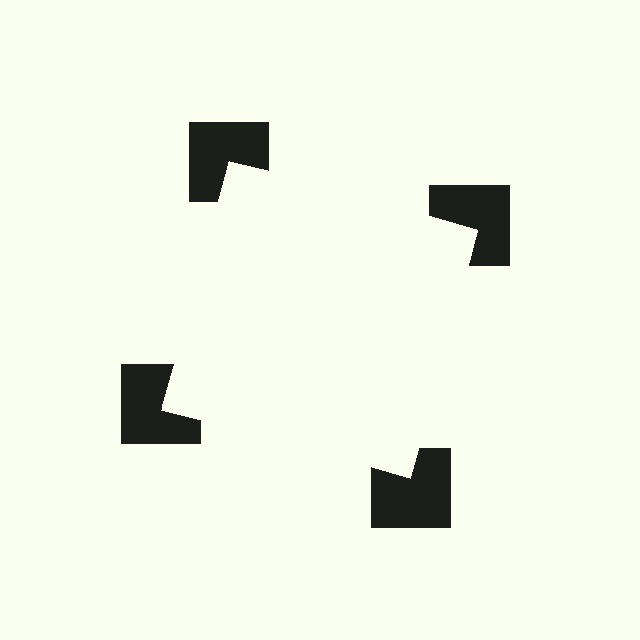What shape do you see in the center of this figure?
An illusory square — its edges are inferred from the aligned wedge cuts in the notched squares, not physically drawn.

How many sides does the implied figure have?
4 sides.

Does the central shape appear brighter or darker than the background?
It typically appears slightly brighter than the background, even though no actual brightness change is drawn.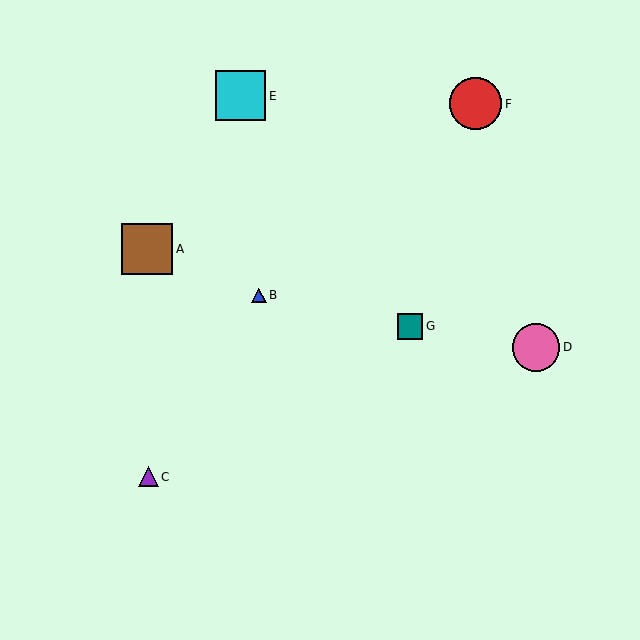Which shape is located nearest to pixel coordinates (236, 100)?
The cyan square (labeled E) at (241, 96) is nearest to that location.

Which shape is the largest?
The red circle (labeled F) is the largest.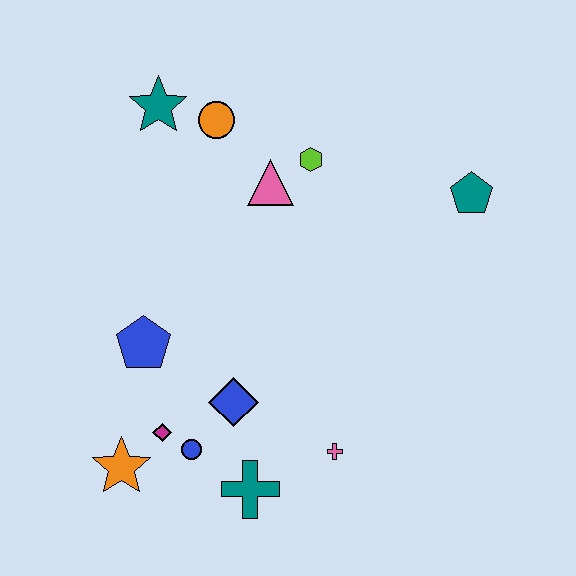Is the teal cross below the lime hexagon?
Yes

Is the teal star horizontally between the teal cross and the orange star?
Yes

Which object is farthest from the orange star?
The teal pentagon is farthest from the orange star.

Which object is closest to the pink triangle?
The lime hexagon is closest to the pink triangle.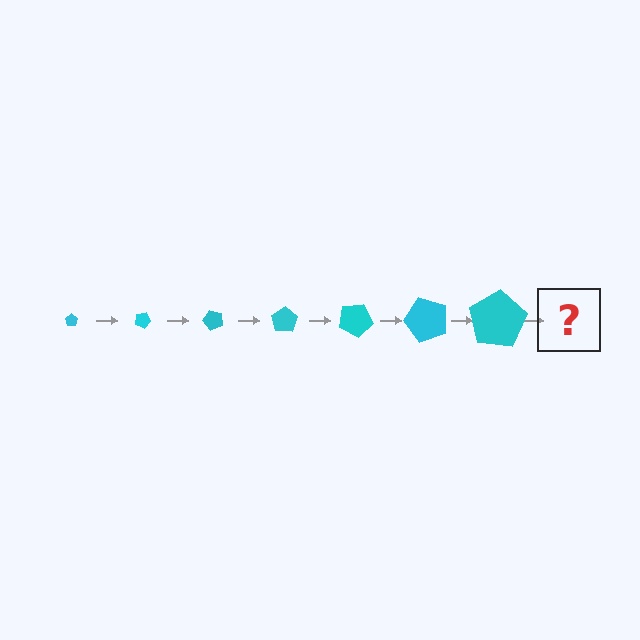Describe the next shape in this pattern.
It should be a pentagon, larger than the previous one and rotated 175 degrees from the start.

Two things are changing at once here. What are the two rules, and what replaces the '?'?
The two rules are that the pentagon grows larger each step and it rotates 25 degrees each step. The '?' should be a pentagon, larger than the previous one and rotated 175 degrees from the start.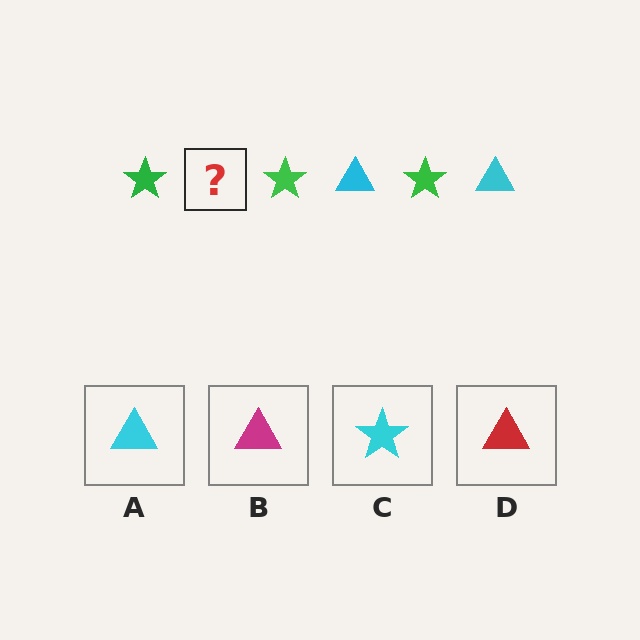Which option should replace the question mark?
Option A.